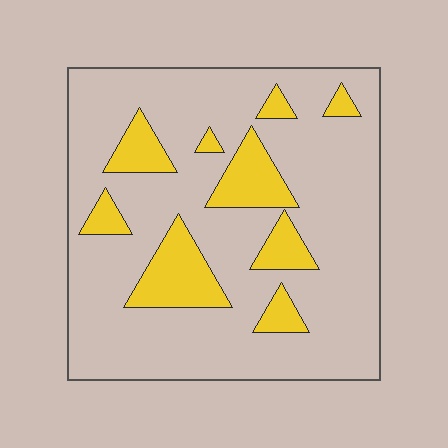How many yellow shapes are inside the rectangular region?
9.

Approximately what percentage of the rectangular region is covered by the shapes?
Approximately 20%.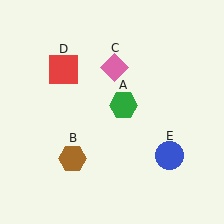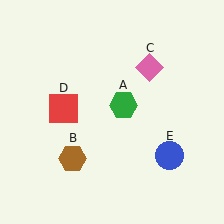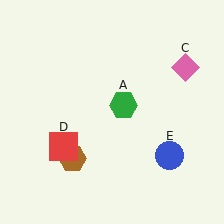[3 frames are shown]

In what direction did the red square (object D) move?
The red square (object D) moved down.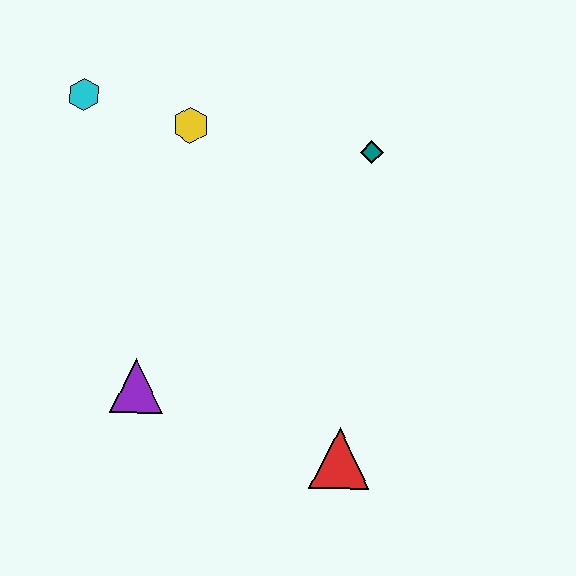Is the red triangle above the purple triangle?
No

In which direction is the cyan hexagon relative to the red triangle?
The cyan hexagon is above the red triangle.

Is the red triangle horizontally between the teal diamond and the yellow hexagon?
Yes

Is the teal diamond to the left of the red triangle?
No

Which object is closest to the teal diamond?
The yellow hexagon is closest to the teal diamond.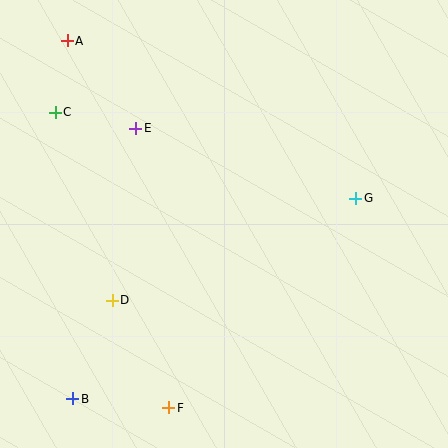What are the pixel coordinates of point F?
Point F is at (169, 408).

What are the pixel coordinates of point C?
Point C is at (55, 113).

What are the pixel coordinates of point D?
Point D is at (112, 300).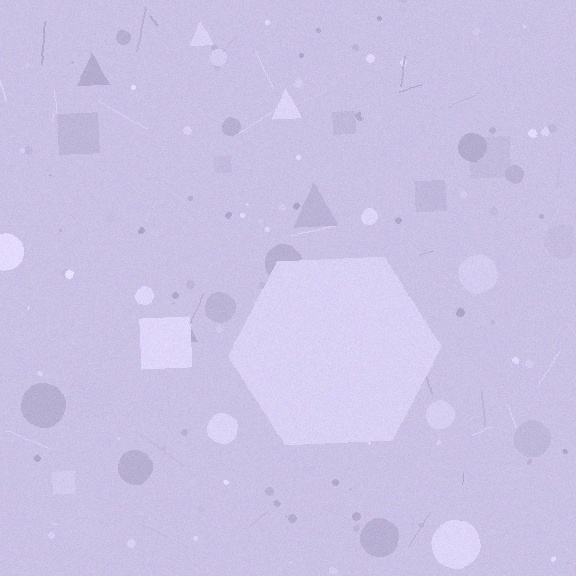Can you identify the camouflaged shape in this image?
The camouflaged shape is a hexagon.